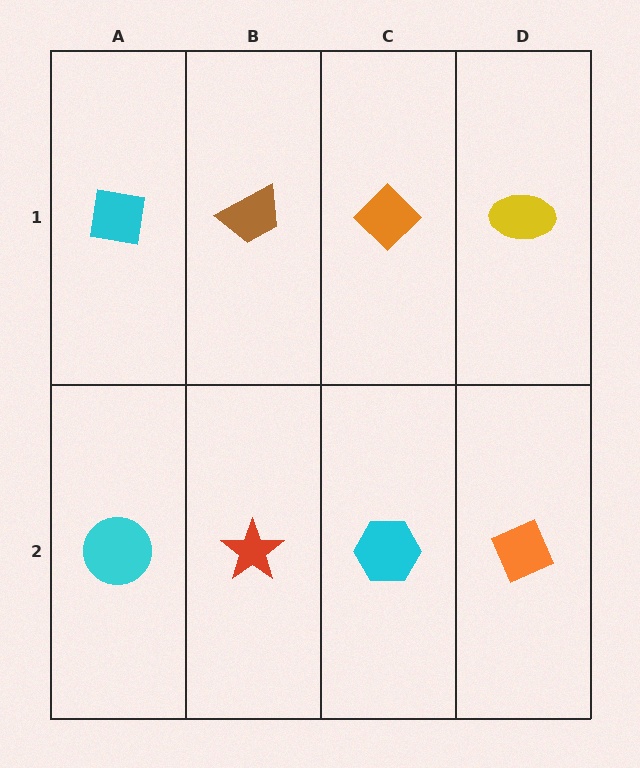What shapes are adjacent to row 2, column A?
A cyan square (row 1, column A), a red star (row 2, column B).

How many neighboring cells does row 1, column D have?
2.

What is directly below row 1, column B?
A red star.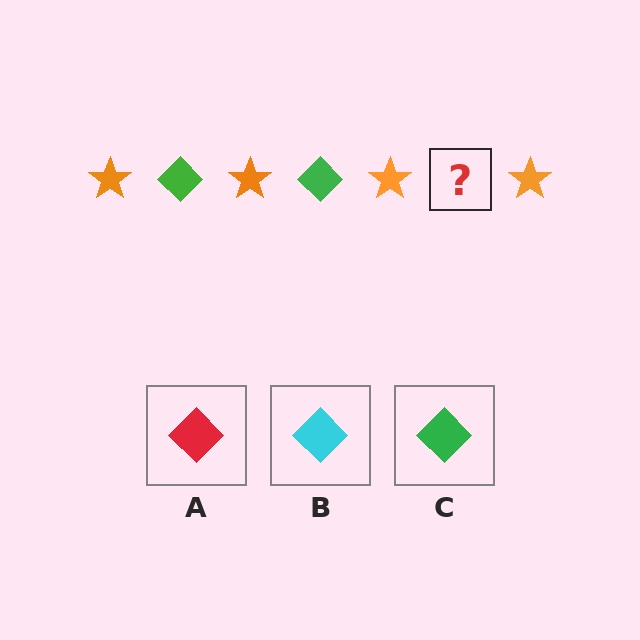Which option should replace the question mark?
Option C.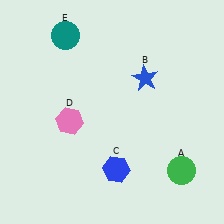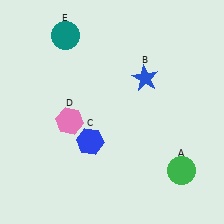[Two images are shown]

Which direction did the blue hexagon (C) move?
The blue hexagon (C) moved up.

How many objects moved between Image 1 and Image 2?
1 object moved between the two images.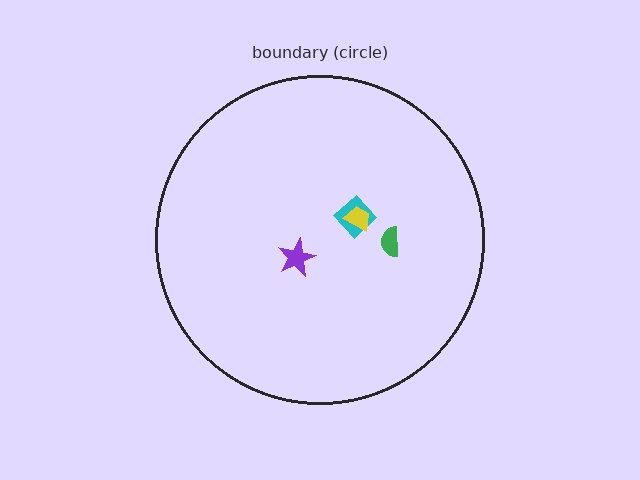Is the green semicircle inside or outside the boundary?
Inside.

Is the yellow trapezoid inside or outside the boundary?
Inside.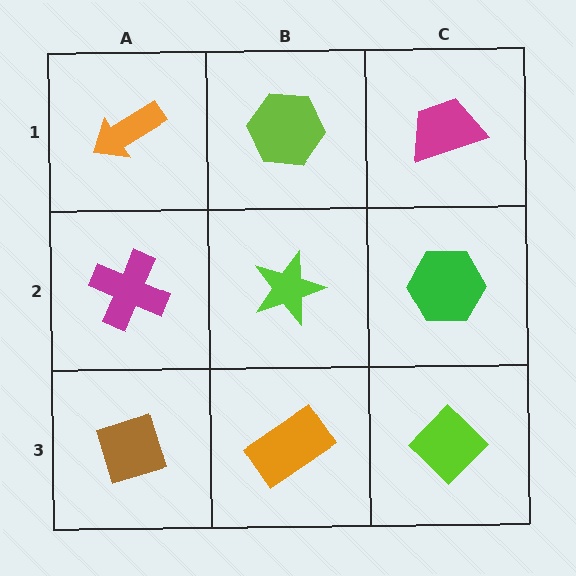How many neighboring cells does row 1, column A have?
2.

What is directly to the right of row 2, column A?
A lime star.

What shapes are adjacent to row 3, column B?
A lime star (row 2, column B), a brown diamond (row 3, column A), a lime diamond (row 3, column C).